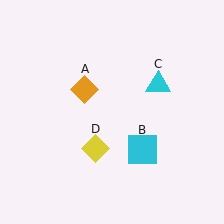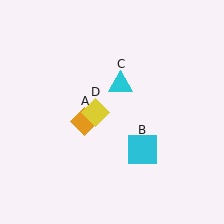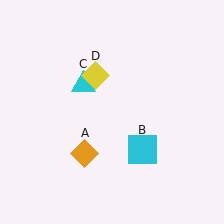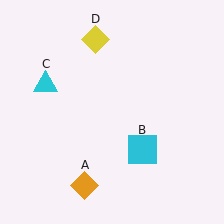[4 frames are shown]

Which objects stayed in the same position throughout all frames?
Cyan square (object B) remained stationary.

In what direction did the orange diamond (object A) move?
The orange diamond (object A) moved down.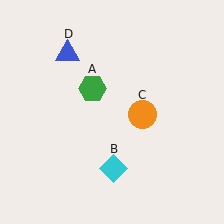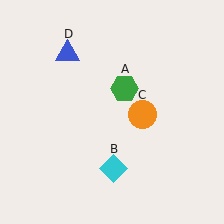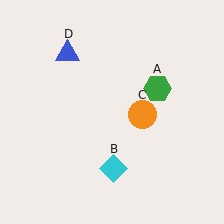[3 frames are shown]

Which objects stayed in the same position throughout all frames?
Cyan diamond (object B) and orange circle (object C) and blue triangle (object D) remained stationary.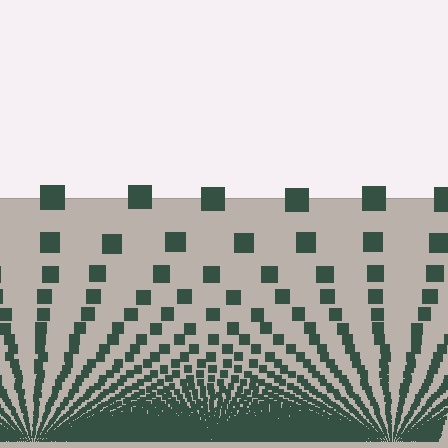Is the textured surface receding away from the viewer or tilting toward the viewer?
The surface appears to tilt toward the viewer. Texture elements get larger and sparser toward the top.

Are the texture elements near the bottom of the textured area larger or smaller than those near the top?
Smaller. The gradient is inverted — elements near the bottom are smaller and denser.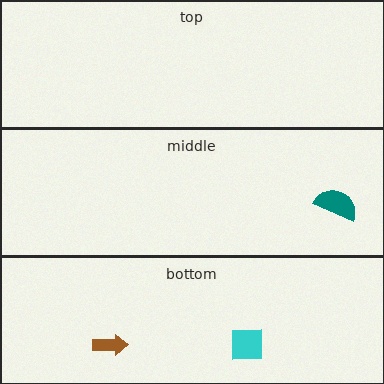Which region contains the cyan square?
The bottom region.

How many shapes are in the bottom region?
2.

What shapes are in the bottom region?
The brown arrow, the cyan square.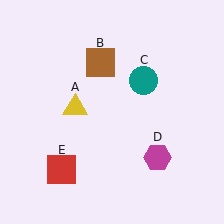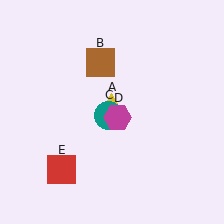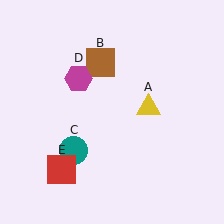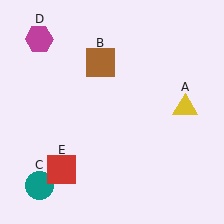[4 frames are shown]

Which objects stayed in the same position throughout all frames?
Brown square (object B) and red square (object E) remained stationary.